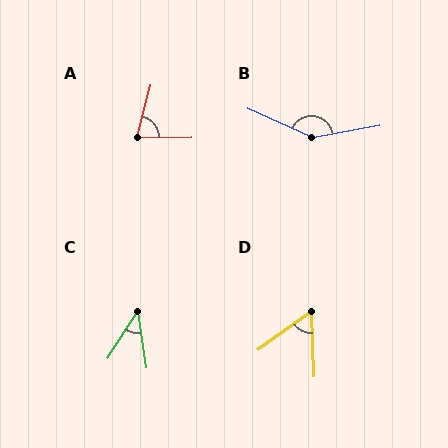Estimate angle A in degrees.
Approximately 75 degrees.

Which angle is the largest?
B, at approximately 146 degrees.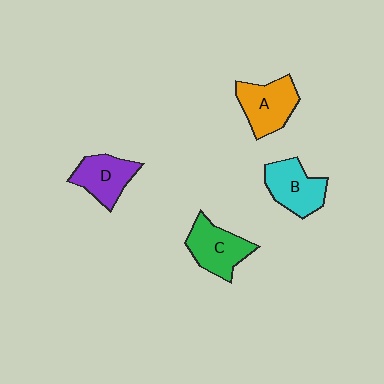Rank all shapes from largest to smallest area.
From largest to smallest: A (orange), C (green), B (cyan), D (purple).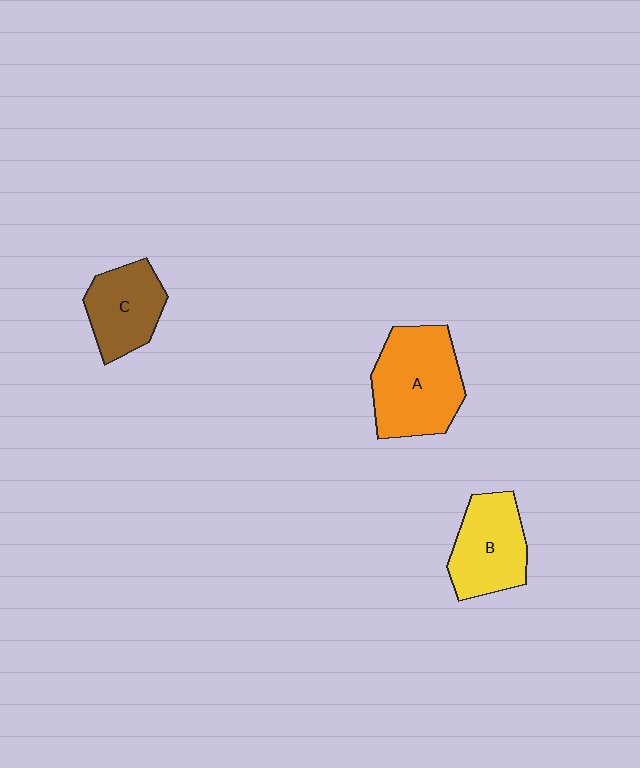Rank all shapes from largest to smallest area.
From largest to smallest: A (orange), B (yellow), C (brown).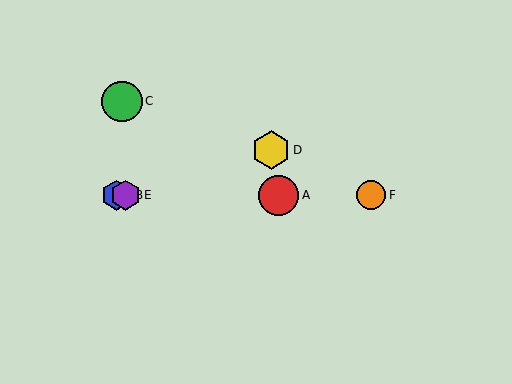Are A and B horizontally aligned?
Yes, both are at y≈195.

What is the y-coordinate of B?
Object B is at y≈195.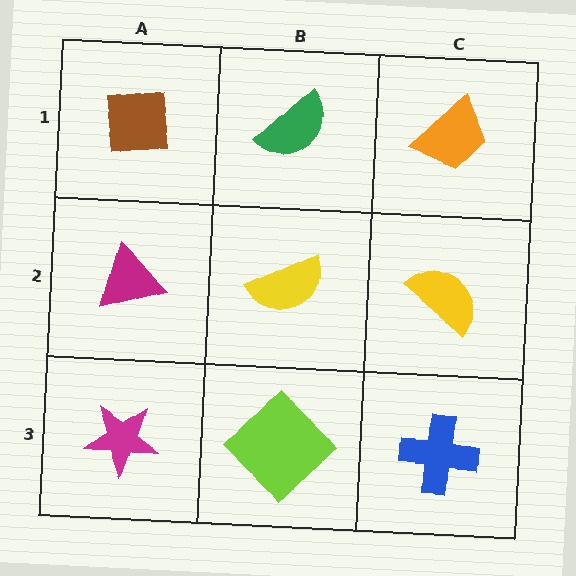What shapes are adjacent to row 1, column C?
A yellow semicircle (row 2, column C), a green semicircle (row 1, column B).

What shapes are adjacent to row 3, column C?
A yellow semicircle (row 2, column C), a lime diamond (row 3, column B).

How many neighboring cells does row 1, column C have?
2.